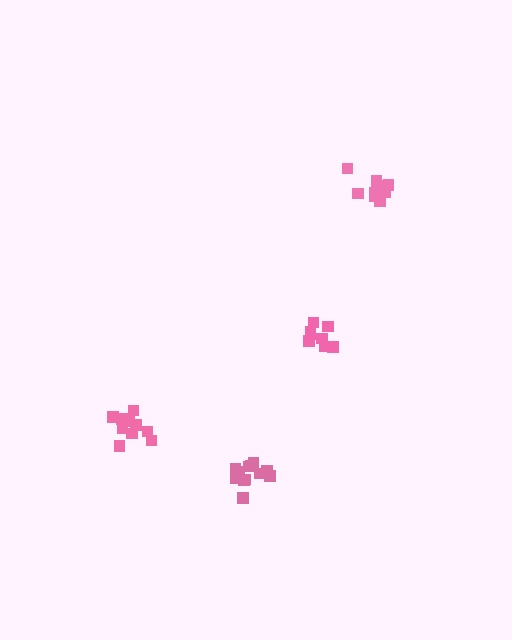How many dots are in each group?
Group 1: 10 dots, Group 2: 12 dots, Group 3: 11 dots, Group 4: 8 dots (41 total).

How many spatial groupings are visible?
There are 4 spatial groupings.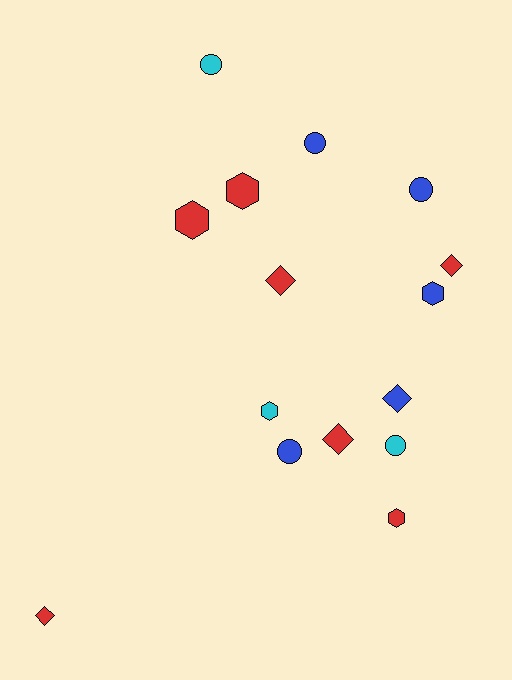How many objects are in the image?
There are 15 objects.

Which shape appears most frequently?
Hexagon, with 5 objects.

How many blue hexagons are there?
There is 1 blue hexagon.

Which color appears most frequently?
Red, with 7 objects.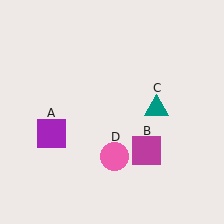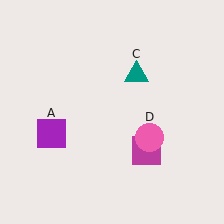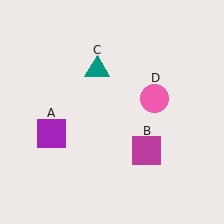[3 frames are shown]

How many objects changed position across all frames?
2 objects changed position: teal triangle (object C), pink circle (object D).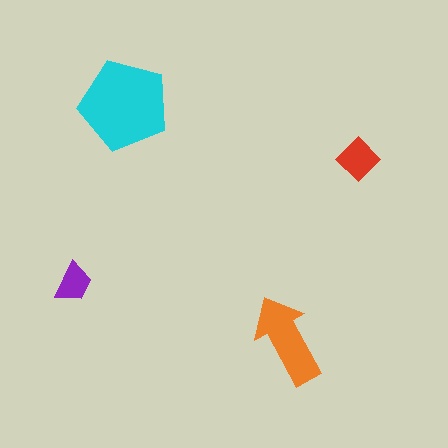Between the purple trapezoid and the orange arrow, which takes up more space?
The orange arrow.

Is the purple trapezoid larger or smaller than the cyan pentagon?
Smaller.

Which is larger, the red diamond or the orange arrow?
The orange arrow.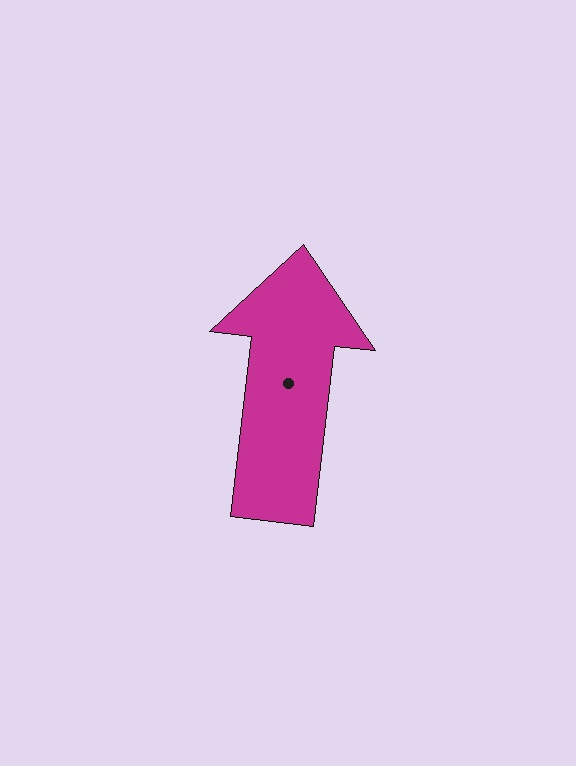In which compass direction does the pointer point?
North.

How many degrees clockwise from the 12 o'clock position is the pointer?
Approximately 7 degrees.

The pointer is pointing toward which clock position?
Roughly 12 o'clock.